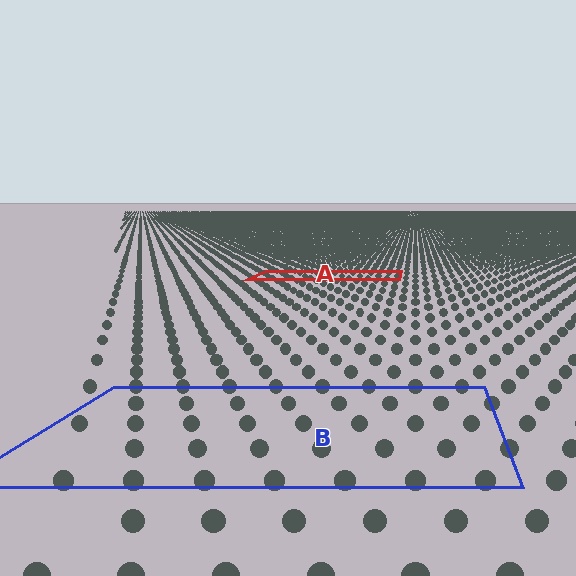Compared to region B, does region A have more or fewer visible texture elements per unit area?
Region A has more texture elements per unit area — they are packed more densely because it is farther away.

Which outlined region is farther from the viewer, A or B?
Region A is farther from the viewer — the texture elements inside it appear smaller and more densely packed.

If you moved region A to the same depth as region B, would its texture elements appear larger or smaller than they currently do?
They would appear larger. At a closer depth, the same texture elements are projected at a bigger on-screen size.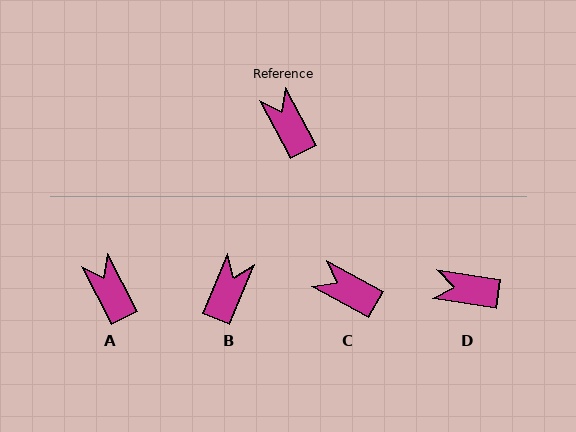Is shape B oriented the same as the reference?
No, it is off by about 50 degrees.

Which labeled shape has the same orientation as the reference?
A.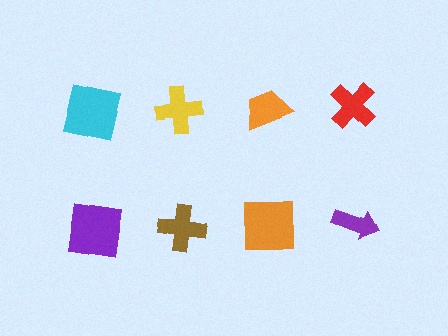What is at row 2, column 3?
An orange square.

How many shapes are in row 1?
4 shapes.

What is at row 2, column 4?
A purple arrow.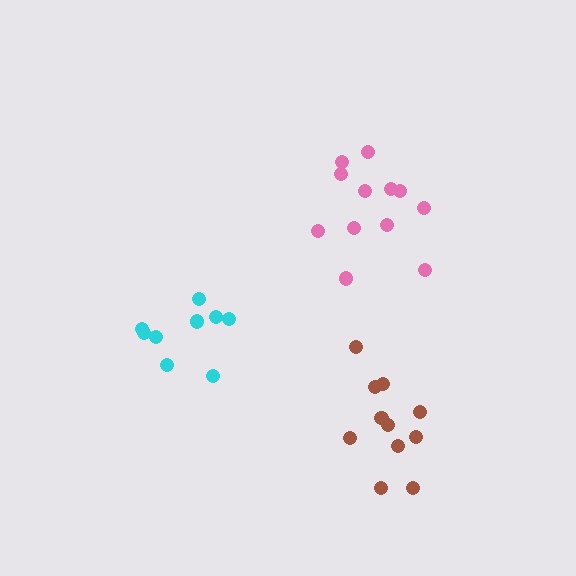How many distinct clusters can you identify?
There are 3 distinct clusters.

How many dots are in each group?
Group 1: 9 dots, Group 2: 12 dots, Group 3: 11 dots (32 total).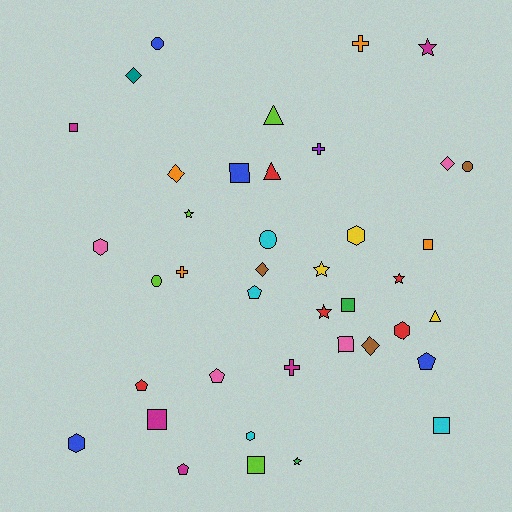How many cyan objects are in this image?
There are 4 cyan objects.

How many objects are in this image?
There are 40 objects.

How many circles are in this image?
There are 4 circles.